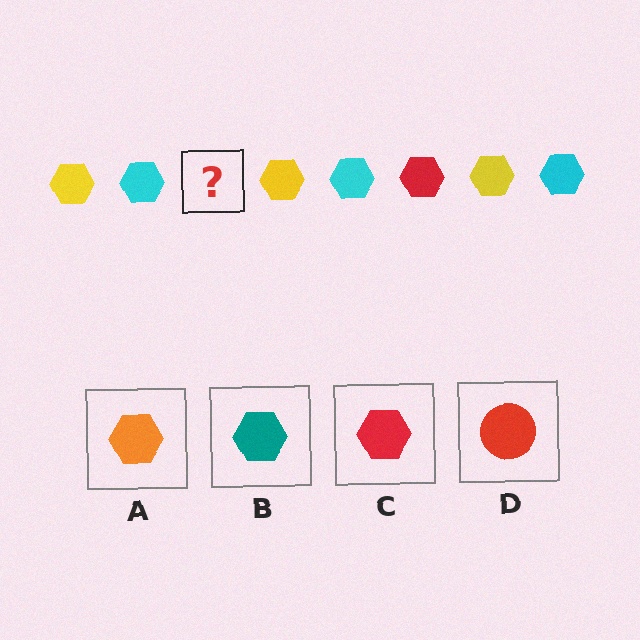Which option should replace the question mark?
Option C.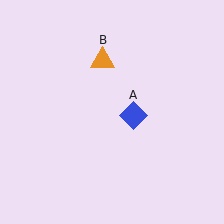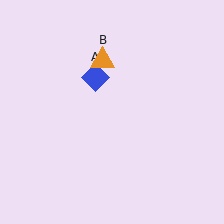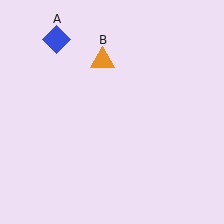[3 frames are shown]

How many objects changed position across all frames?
1 object changed position: blue diamond (object A).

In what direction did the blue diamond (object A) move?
The blue diamond (object A) moved up and to the left.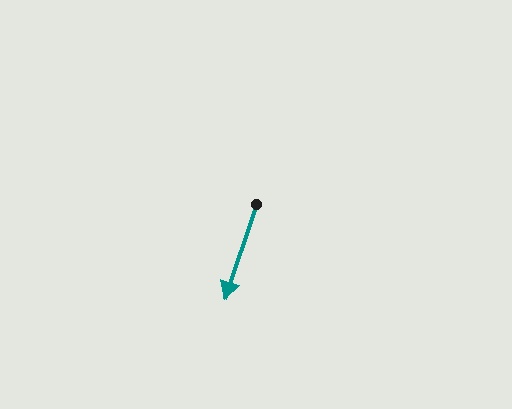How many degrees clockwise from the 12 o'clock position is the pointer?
Approximately 198 degrees.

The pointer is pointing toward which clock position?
Roughly 7 o'clock.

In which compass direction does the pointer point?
South.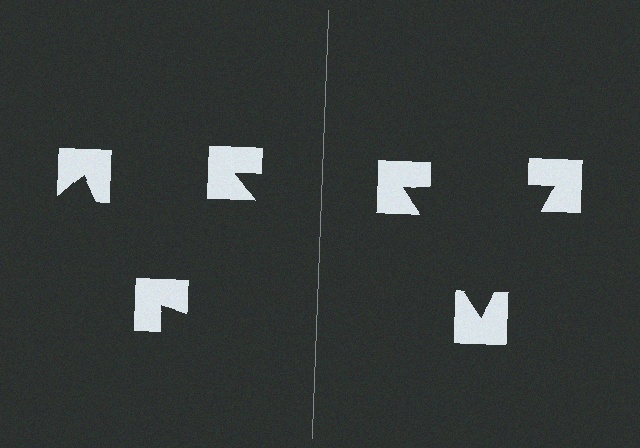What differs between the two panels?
The notched squares are positioned identically on both sides; only the wedge orientations differ. On the right they align to a triangle; on the left they are misaligned.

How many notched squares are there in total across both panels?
6 — 3 on each side.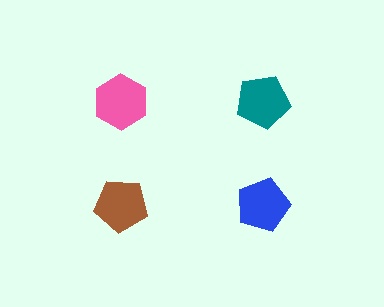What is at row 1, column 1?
A pink hexagon.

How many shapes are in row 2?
2 shapes.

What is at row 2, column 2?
A blue pentagon.